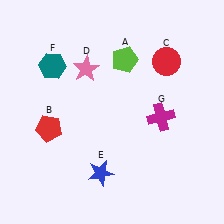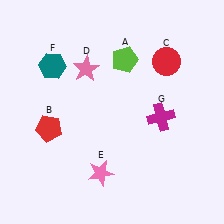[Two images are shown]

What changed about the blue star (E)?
In Image 1, E is blue. In Image 2, it changed to pink.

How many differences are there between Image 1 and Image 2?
There is 1 difference between the two images.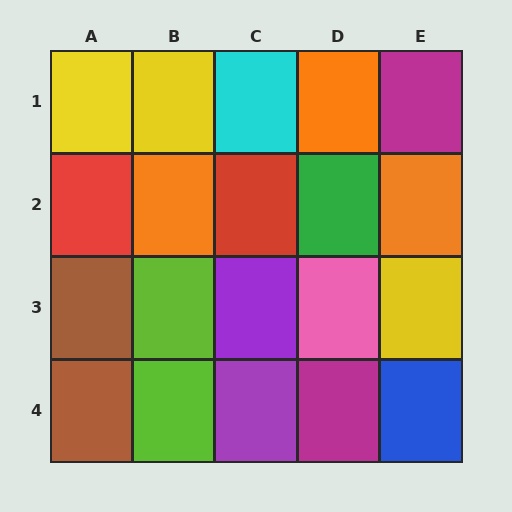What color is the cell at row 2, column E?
Orange.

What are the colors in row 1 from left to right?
Yellow, yellow, cyan, orange, magenta.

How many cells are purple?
2 cells are purple.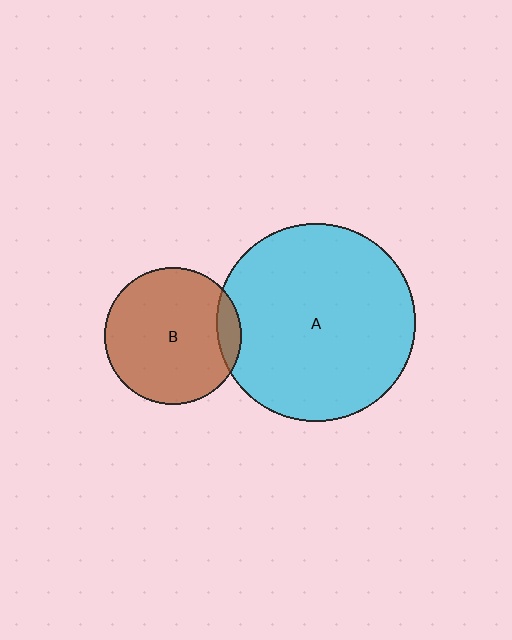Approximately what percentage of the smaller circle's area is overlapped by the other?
Approximately 10%.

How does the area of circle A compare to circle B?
Approximately 2.1 times.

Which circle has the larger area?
Circle A (cyan).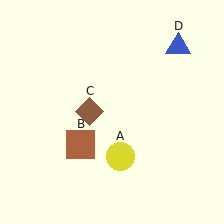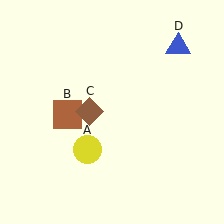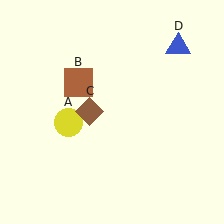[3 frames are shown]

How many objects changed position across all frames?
2 objects changed position: yellow circle (object A), brown square (object B).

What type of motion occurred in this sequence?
The yellow circle (object A), brown square (object B) rotated clockwise around the center of the scene.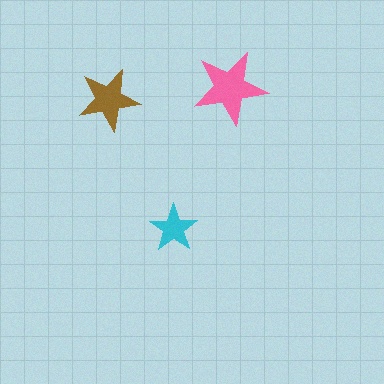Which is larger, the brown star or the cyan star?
The brown one.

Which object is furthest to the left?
The brown star is leftmost.